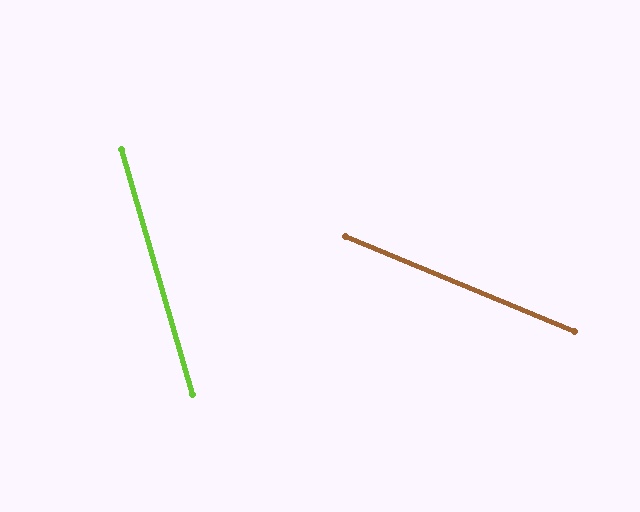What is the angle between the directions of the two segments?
Approximately 51 degrees.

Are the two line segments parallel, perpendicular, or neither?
Neither parallel nor perpendicular — they differ by about 51°.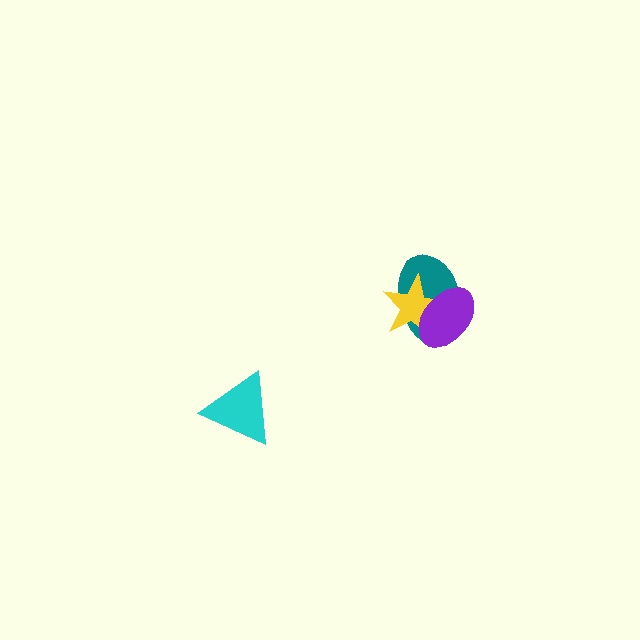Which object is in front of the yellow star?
The purple ellipse is in front of the yellow star.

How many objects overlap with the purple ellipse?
2 objects overlap with the purple ellipse.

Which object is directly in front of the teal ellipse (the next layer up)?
The yellow star is directly in front of the teal ellipse.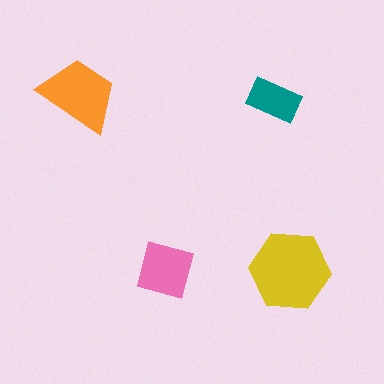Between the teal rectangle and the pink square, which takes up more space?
The pink square.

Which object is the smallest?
The teal rectangle.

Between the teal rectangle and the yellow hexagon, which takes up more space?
The yellow hexagon.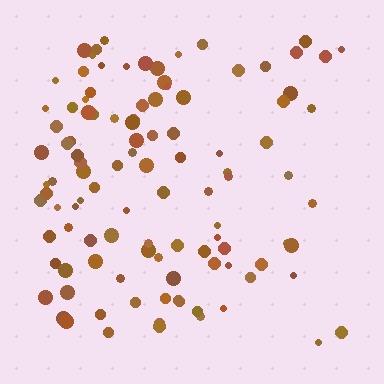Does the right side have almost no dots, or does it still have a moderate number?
Still a moderate number, just noticeably fewer than the left.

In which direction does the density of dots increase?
From right to left, with the left side densest.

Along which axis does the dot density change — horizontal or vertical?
Horizontal.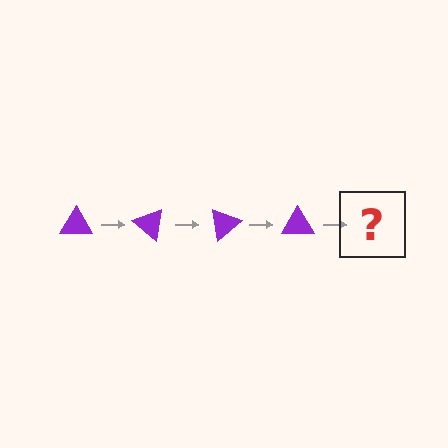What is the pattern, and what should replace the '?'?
The pattern is that the triangle rotates 40 degrees each step. The '?' should be a purple triangle rotated 160 degrees.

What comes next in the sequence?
The next element should be a purple triangle rotated 160 degrees.